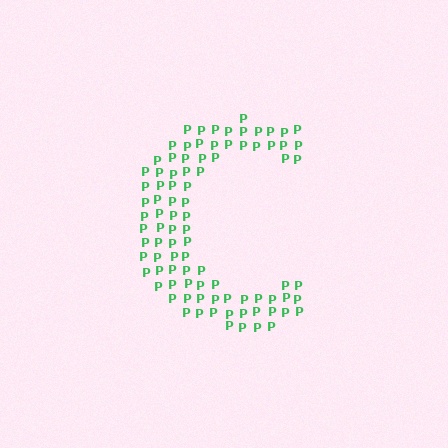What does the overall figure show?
The overall figure shows the letter C.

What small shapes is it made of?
It is made of small letter P's.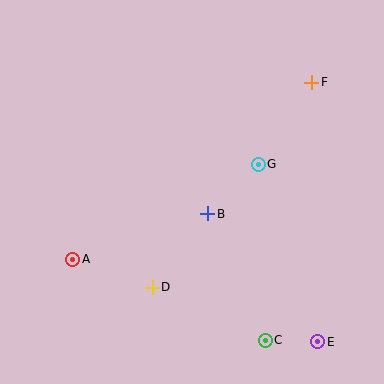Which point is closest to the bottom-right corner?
Point E is closest to the bottom-right corner.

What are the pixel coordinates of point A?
Point A is at (73, 259).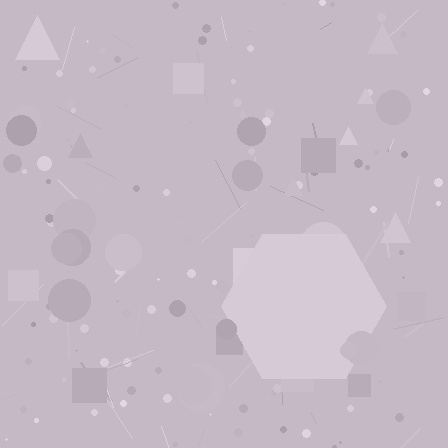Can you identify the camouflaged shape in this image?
The camouflaged shape is a hexagon.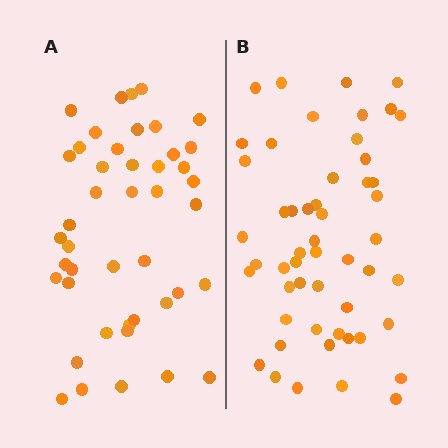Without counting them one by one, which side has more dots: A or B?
Region B (the right region) has more dots.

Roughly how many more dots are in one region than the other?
Region B has roughly 8 or so more dots than region A.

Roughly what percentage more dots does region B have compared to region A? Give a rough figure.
About 20% more.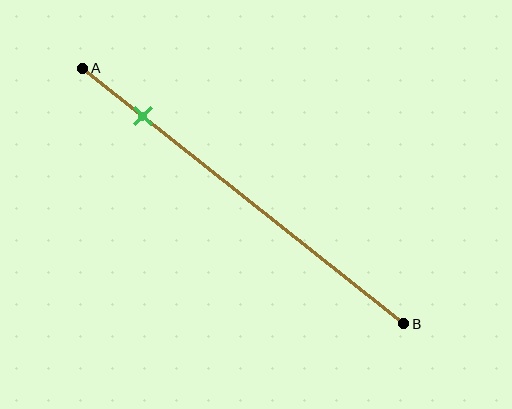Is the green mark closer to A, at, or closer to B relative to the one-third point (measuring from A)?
The green mark is closer to point A than the one-third point of segment AB.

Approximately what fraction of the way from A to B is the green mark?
The green mark is approximately 20% of the way from A to B.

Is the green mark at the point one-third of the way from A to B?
No, the mark is at about 20% from A, not at the 33% one-third point.